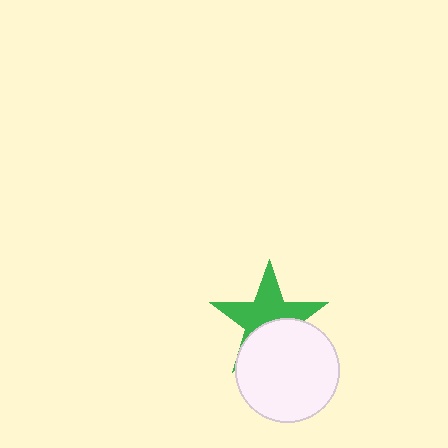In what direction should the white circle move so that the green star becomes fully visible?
The white circle should move down. That is the shortest direction to clear the overlap and leave the green star fully visible.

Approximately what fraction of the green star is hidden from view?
Roughly 42% of the green star is hidden behind the white circle.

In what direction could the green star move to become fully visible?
The green star could move up. That would shift it out from behind the white circle entirely.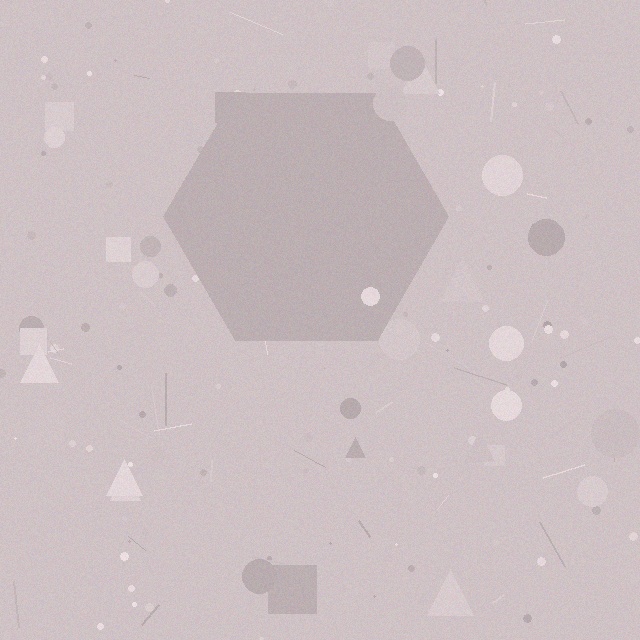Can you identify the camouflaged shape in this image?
The camouflaged shape is a hexagon.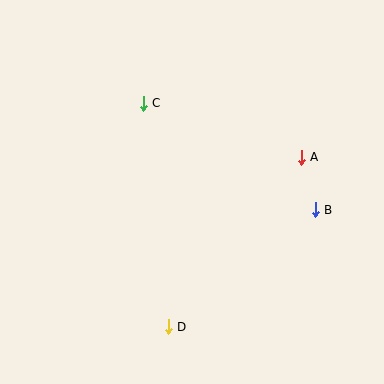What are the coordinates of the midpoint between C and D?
The midpoint between C and D is at (156, 215).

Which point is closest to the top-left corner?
Point C is closest to the top-left corner.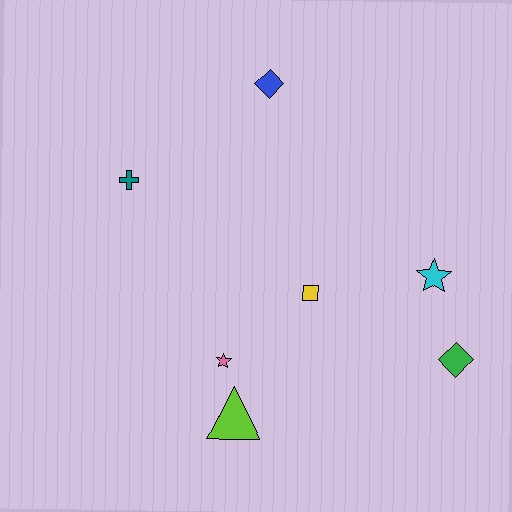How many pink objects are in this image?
There is 1 pink object.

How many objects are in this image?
There are 7 objects.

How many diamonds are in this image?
There are 2 diamonds.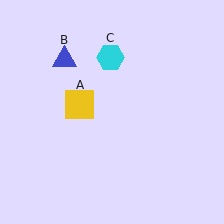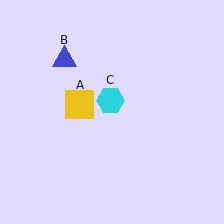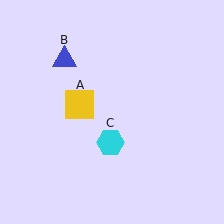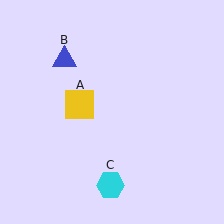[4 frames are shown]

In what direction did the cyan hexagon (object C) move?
The cyan hexagon (object C) moved down.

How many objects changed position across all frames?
1 object changed position: cyan hexagon (object C).